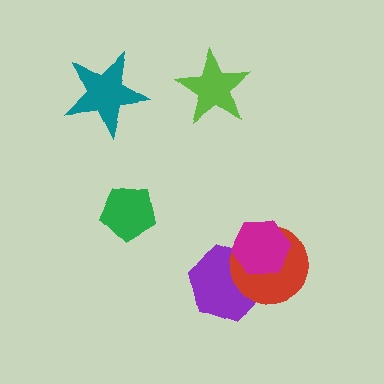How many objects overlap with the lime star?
0 objects overlap with the lime star.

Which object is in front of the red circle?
The magenta hexagon is in front of the red circle.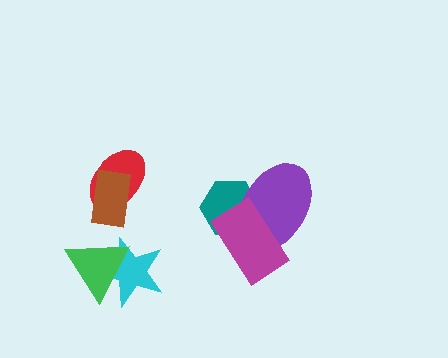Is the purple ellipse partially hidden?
Yes, it is partially covered by another shape.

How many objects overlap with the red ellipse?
1 object overlaps with the red ellipse.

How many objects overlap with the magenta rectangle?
2 objects overlap with the magenta rectangle.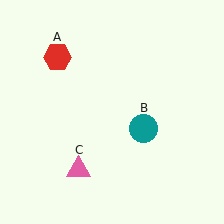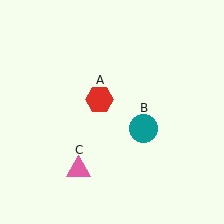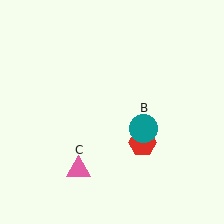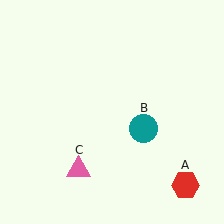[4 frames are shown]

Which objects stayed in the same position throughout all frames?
Teal circle (object B) and pink triangle (object C) remained stationary.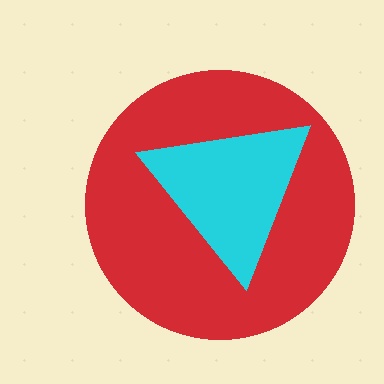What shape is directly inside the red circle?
The cyan triangle.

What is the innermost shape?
The cyan triangle.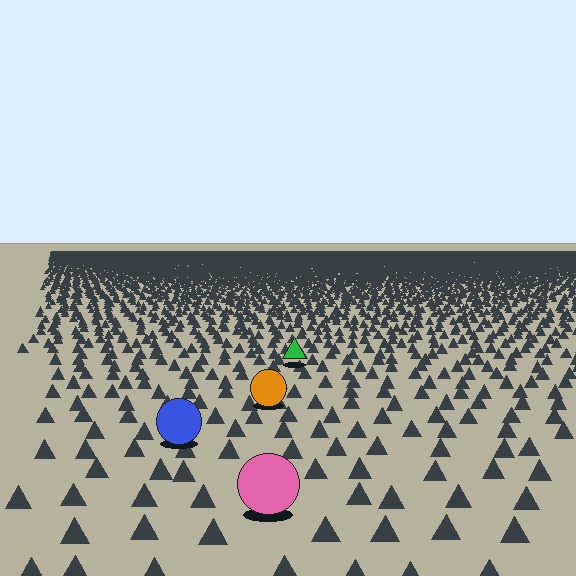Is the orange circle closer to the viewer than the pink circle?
No. The pink circle is closer — you can tell from the texture gradient: the ground texture is coarser near it.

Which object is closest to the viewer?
The pink circle is closest. The texture marks near it are larger and more spread out.